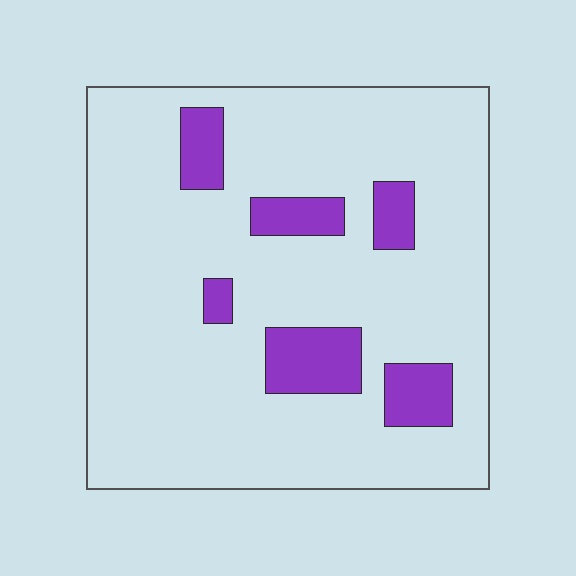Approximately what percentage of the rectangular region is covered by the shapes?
Approximately 15%.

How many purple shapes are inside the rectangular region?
6.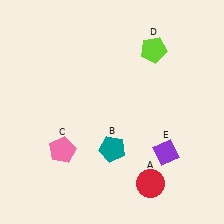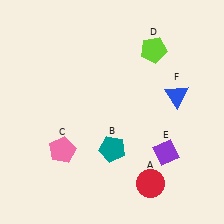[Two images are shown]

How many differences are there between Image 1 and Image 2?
There is 1 difference between the two images.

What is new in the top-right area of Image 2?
A blue triangle (F) was added in the top-right area of Image 2.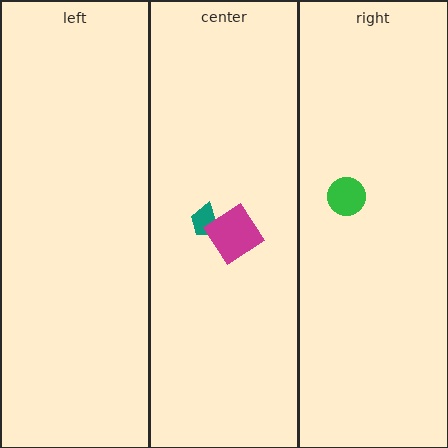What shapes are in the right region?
The green circle.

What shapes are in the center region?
The teal trapezoid, the magenta diamond.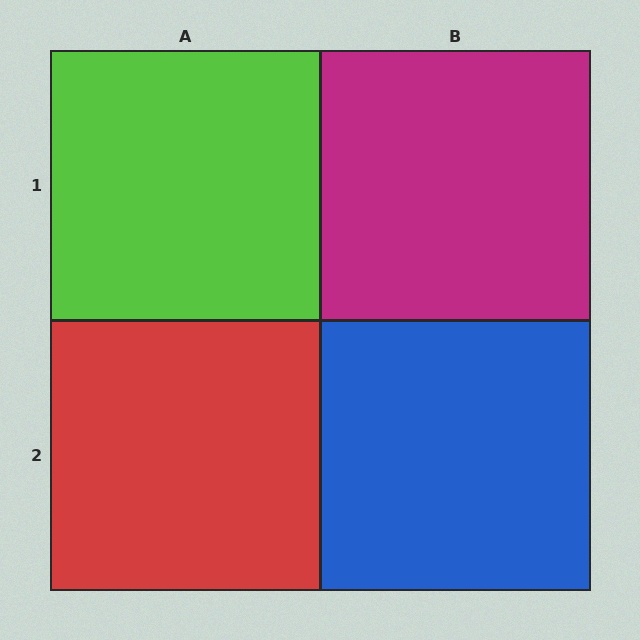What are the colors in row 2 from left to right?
Red, blue.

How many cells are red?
1 cell is red.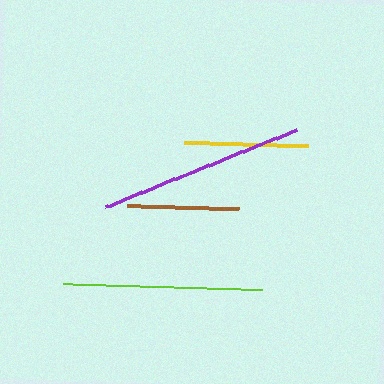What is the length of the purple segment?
The purple segment is approximately 206 pixels long.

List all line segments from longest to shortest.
From longest to shortest: purple, lime, yellow, brown.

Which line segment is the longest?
The purple line is the longest at approximately 206 pixels.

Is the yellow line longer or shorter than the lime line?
The lime line is longer than the yellow line.